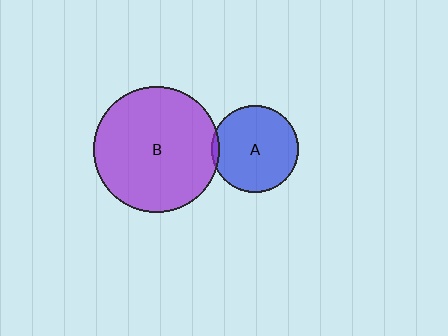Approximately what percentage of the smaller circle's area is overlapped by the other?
Approximately 5%.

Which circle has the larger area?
Circle B (purple).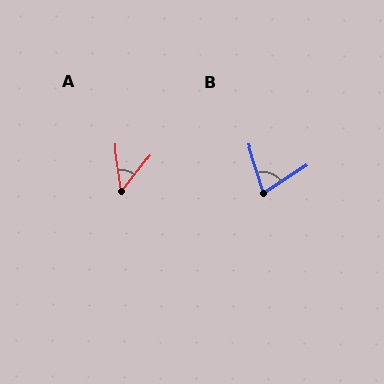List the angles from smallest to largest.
A (46°), B (73°).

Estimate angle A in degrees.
Approximately 46 degrees.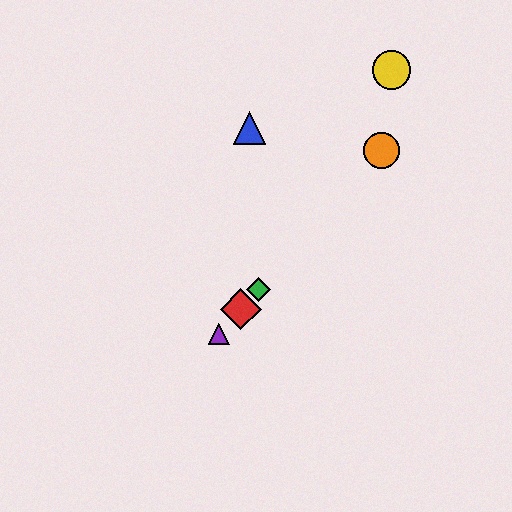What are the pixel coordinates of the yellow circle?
The yellow circle is at (391, 70).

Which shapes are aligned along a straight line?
The red diamond, the green diamond, the purple triangle, the orange circle are aligned along a straight line.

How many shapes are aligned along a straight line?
4 shapes (the red diamond, the green diamond, the purple triangle, the orange circle) are aligned along a straight line.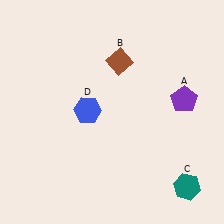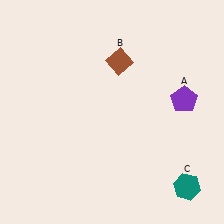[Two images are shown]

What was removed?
The blue hexagon (D) was removed in Image 2.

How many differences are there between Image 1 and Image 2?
There is 1 difference between the two images.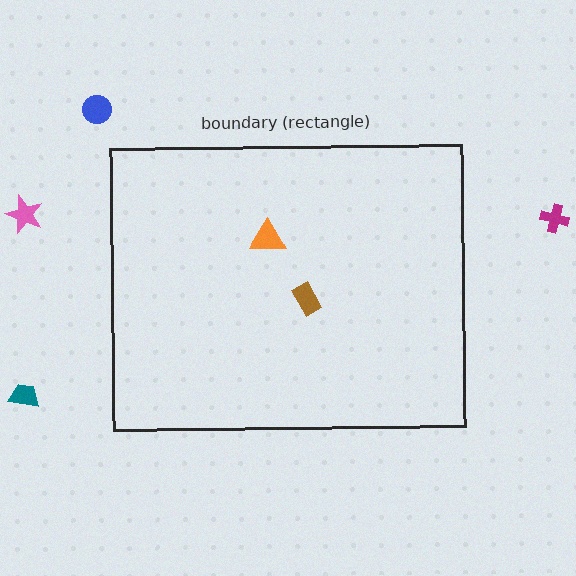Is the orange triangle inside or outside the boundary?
Inside.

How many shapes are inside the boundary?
2 inside, 4 outside.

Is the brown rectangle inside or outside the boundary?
Inside.